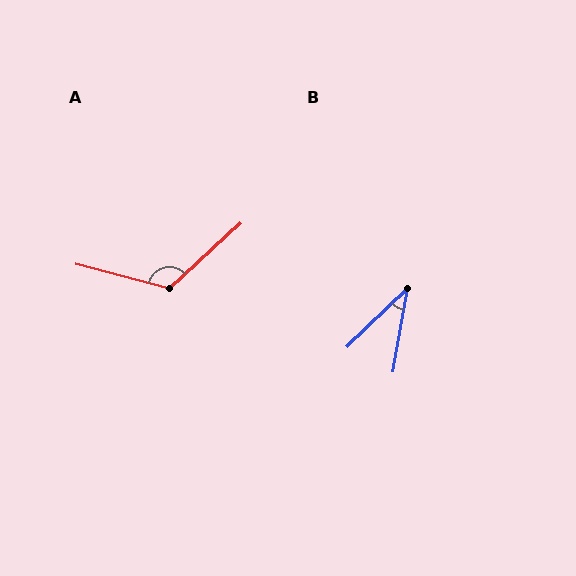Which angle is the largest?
A, at approximately 123 degrees.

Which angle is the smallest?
B, at approximately 36 degrees.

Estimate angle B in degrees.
Approximately 36 degrees.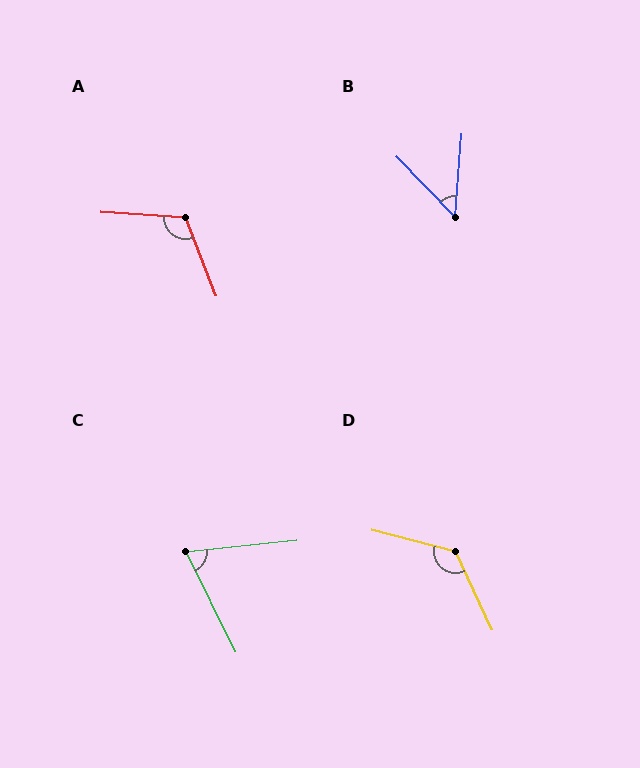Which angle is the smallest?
B, at approximately 48 degrees.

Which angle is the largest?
D, at approximately 129 degrees.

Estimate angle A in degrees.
Approximately 115 degrees.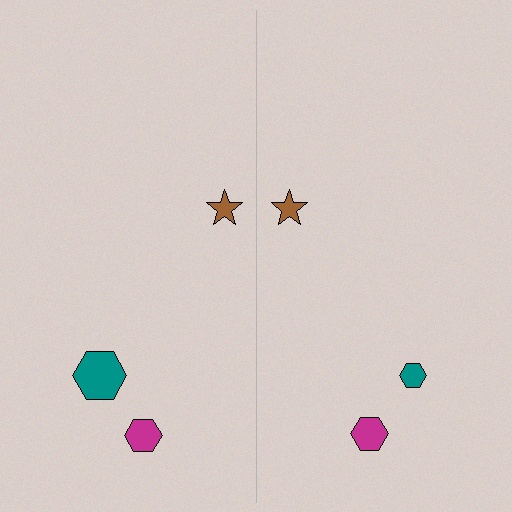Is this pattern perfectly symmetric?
No, the pattern is not perfectly symmetric. The teal hexagon on the right side has a different size than its mirror counterpart.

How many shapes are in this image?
There are 6 shapes in this image.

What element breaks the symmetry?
The teal hexagon on the right side has a different size than its mirror counterpart.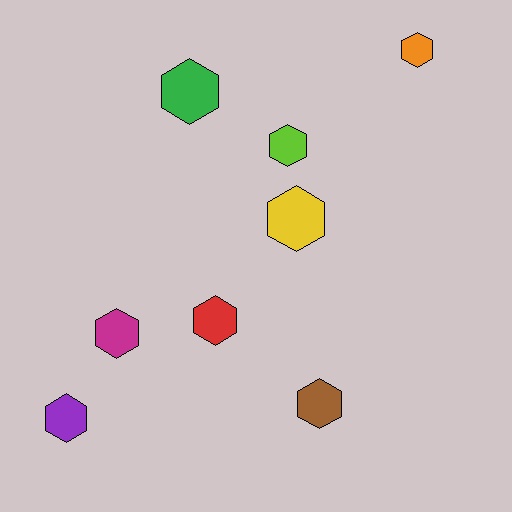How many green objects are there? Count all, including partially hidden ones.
There is 1 green object.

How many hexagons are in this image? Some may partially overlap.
There are 8 hexagons.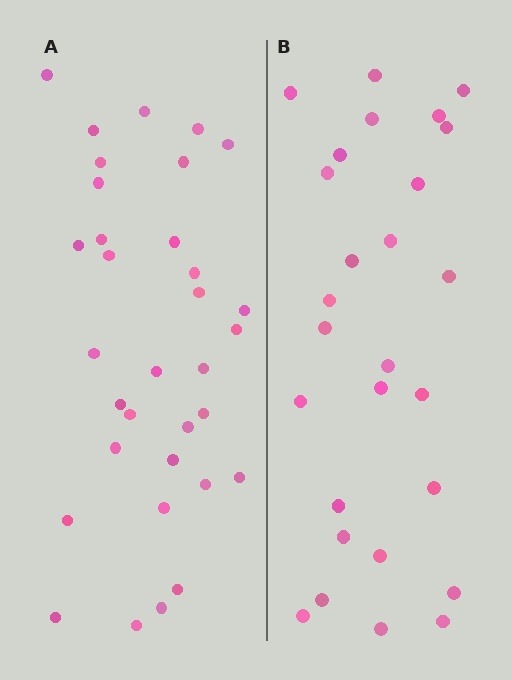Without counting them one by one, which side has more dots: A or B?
Region A (the left region) has more dots.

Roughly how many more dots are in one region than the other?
Region A has about 6 more dots than region B.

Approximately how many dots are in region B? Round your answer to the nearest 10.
About 30 dots. (The exact count is 27, which rounds to 30.)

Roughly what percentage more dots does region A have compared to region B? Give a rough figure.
About 20% more.